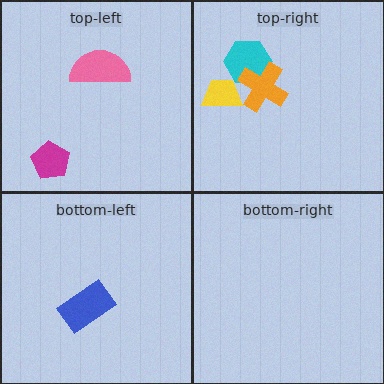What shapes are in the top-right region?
The cyan hexagon, the orange cross, the yellow trapezoid.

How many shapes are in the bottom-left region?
1.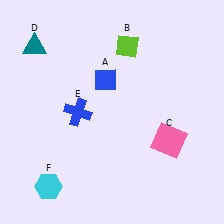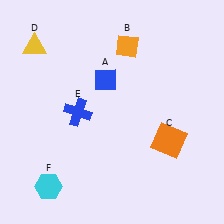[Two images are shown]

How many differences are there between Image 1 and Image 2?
There are 3 differences between the two images.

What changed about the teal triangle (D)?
In Image 1, D is teal. In Image 2, it changed to yellow.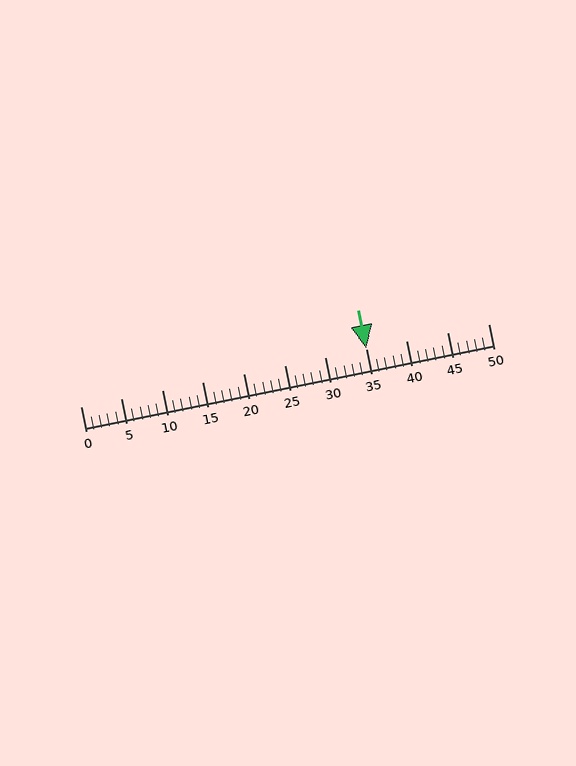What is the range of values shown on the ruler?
The ruler shows values from 0 to 50.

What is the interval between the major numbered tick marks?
The major tick marks are spaced 5 units apart.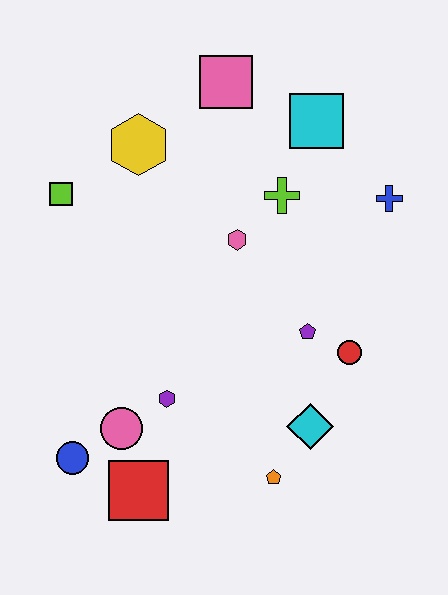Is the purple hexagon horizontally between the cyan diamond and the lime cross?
No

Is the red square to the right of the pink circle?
Yes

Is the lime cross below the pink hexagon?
No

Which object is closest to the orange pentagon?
The cyan diamond is closest to the orange pentagon.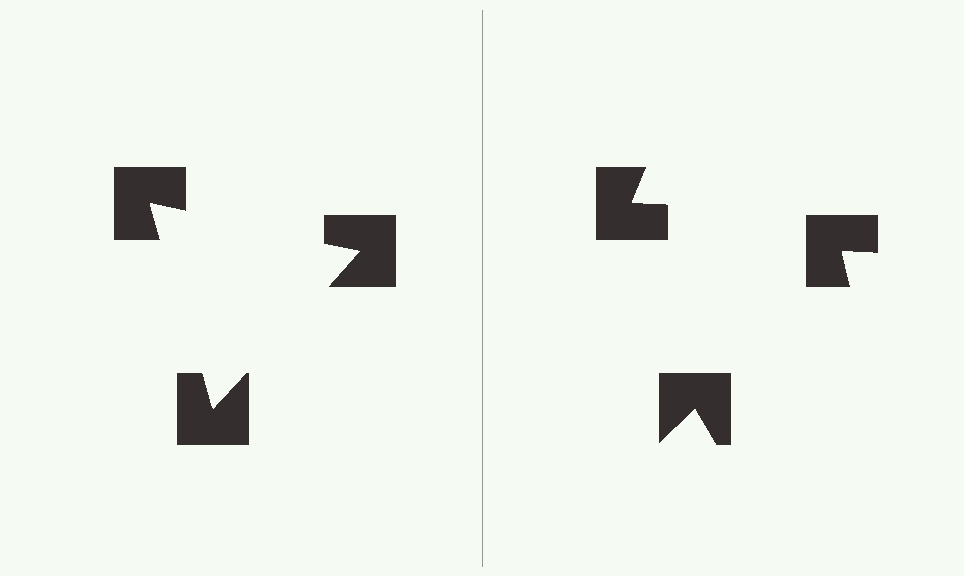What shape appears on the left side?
An illusory triangle.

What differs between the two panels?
The notched squares are positioned identically on both sides; only the wedge orientations differ. On the left they align to a triangle; on the right they are misaligned.